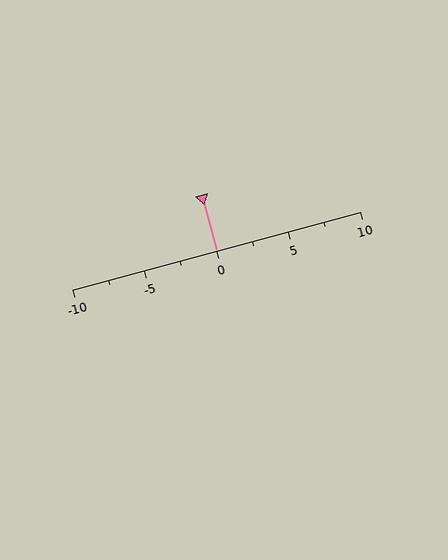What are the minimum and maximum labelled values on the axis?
The axis runs from -10 to 10.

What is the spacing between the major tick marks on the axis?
The major ticks are spaced 5 apart.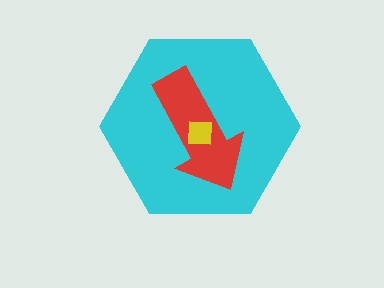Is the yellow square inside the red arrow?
Yes.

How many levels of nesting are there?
3.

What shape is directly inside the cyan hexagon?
The red arrow.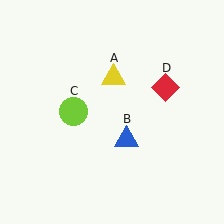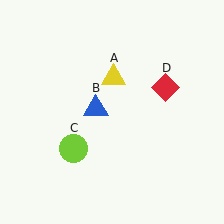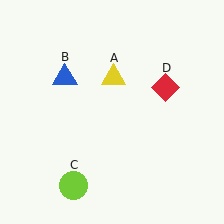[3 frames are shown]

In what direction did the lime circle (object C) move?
The lime circle (object C) moved down.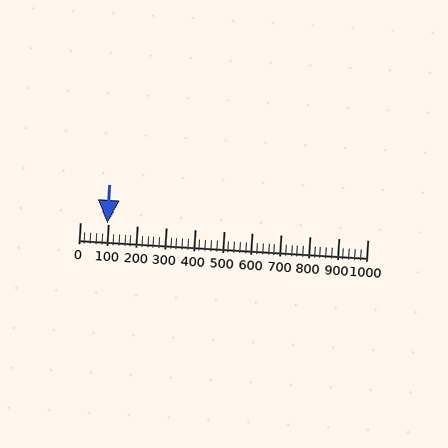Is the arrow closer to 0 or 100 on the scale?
The arrow is closer to 100.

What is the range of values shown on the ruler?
The ruler shows values from 0 to 1000.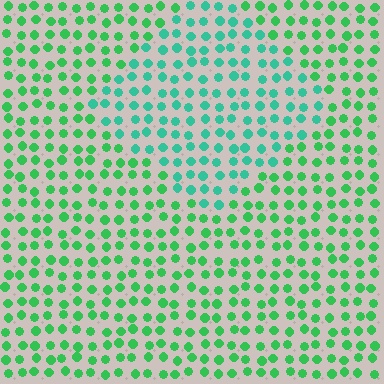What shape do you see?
I see a diamond.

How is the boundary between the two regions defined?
The boundary is defined purely by a slight shift in hue (about 30 degrees). Spacing, size, and orientation are identical on both sides.